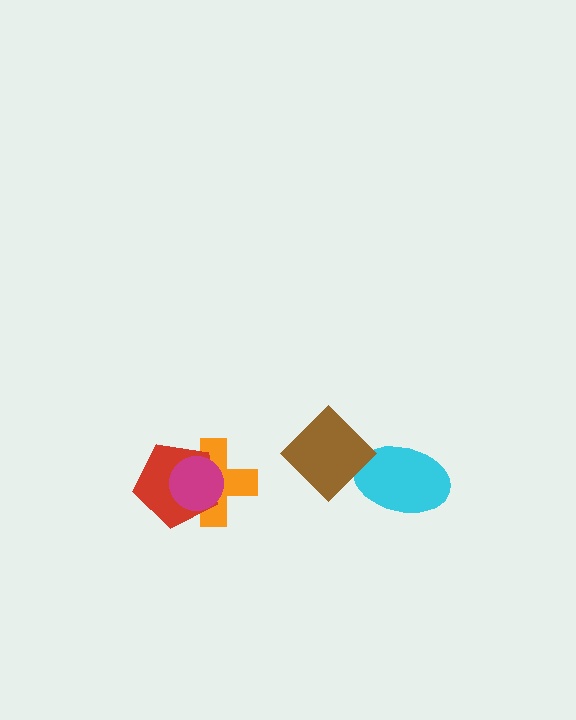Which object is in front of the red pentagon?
The magenta circle is in front of the red pentagon.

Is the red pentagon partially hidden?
Yes, it is partially covered by another shape.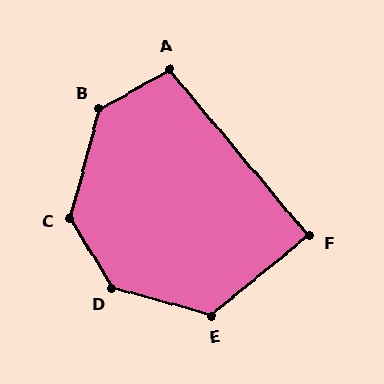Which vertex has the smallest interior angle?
F, at approximately 89 degrees.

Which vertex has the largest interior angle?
D, at approximately 136 degrees.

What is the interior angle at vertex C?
Approximately 134 degrees (obtuse).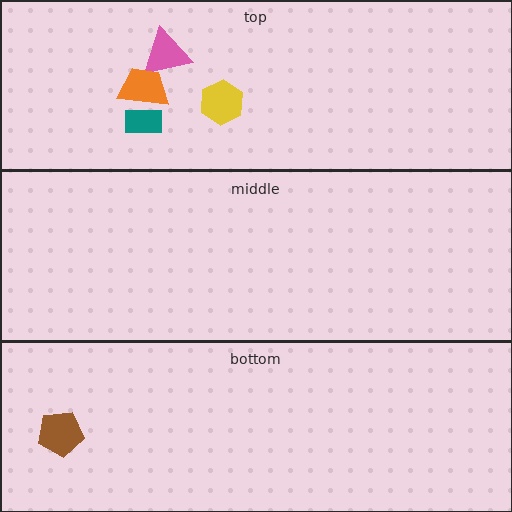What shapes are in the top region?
The pink triangle, the teal rectangle, the orange trapezoid, the yellow hexagon.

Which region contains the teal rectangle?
The top region.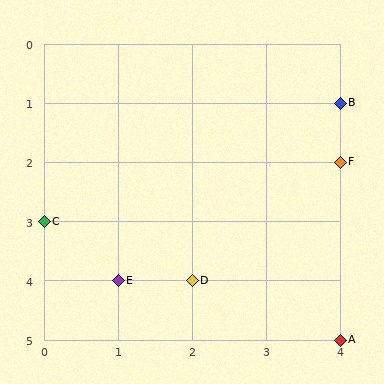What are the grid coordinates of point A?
Point A is at grid coordinates (4, 5).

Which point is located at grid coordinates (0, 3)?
Point C is at (0, 3).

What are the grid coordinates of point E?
Point E is at grid coordinates (1, 4).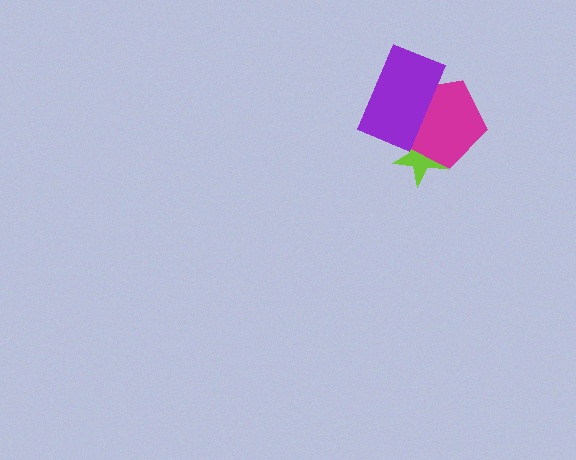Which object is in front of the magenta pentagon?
The purple rectangle is in front of the magenta pentagon.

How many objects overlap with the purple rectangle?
2 objects overlap with the purple rectangle.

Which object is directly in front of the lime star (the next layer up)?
The magenta pentagon is directly in front of the lime star.